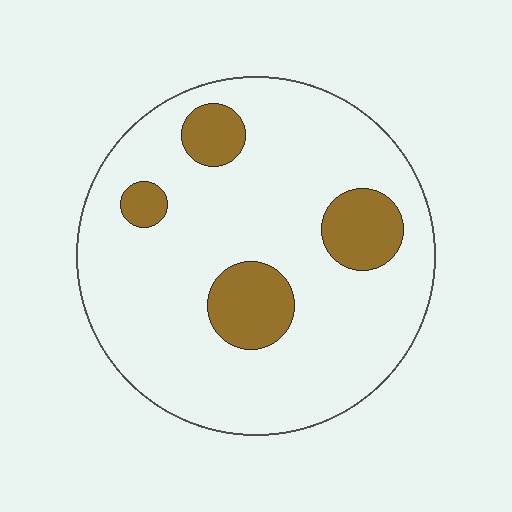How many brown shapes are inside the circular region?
4.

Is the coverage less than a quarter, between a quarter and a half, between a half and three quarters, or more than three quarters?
Less than a quarter.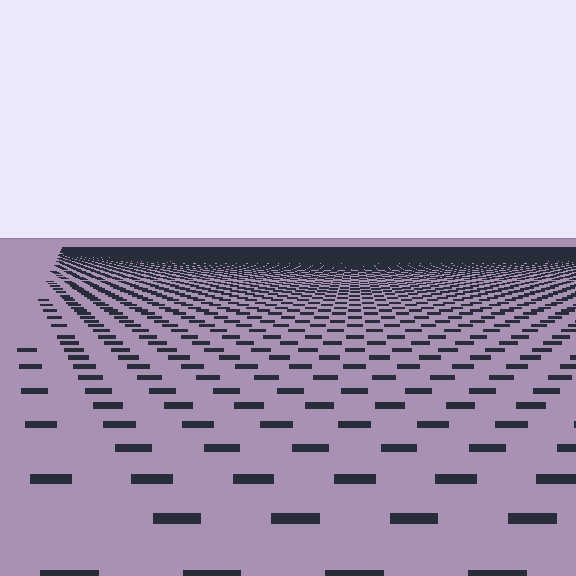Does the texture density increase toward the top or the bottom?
Density increases toward the top.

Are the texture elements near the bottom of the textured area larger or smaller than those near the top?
Larger. Near the bottom, elements are closer to the viewer and appear at a bigger on-screen size.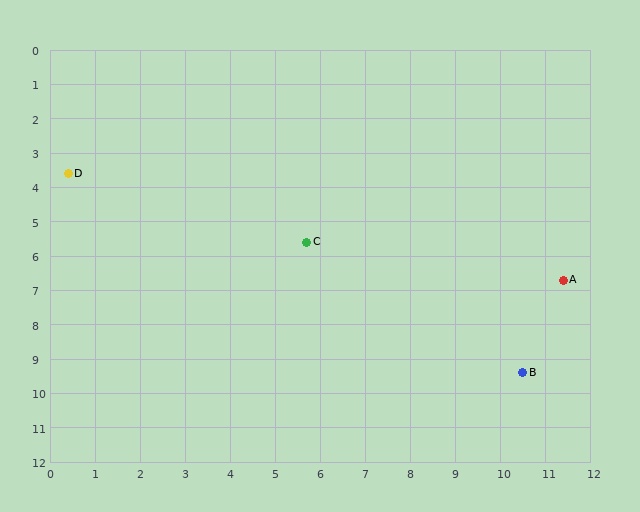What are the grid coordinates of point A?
Point A is at approximately (11.4, 6.7).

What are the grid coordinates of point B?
Point B is at approximately (10.5, 9.4).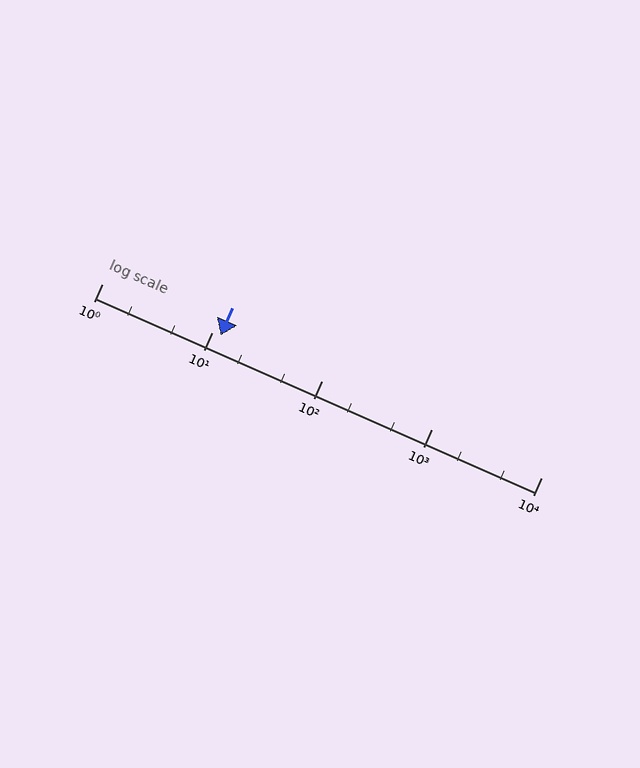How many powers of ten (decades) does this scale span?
The scale spans 4 decades, from 1 to 10000.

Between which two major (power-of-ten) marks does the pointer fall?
The pointer is between 10 and 100.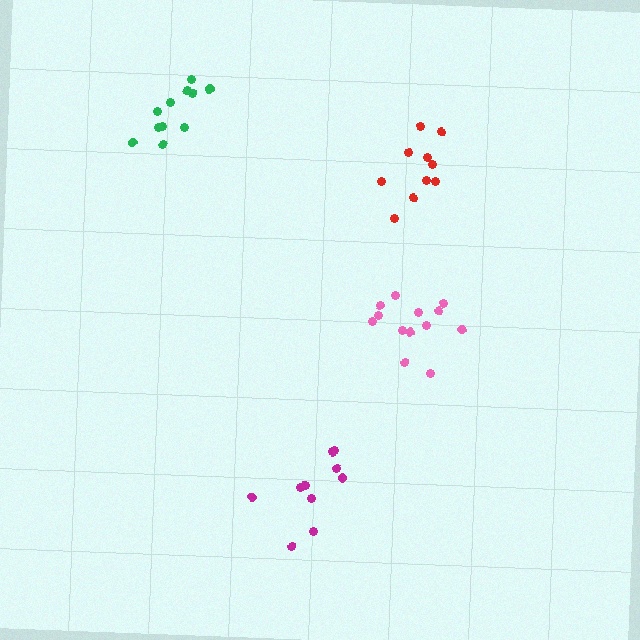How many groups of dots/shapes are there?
There are 4 groups.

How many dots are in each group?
Group 1: 11 dots, Group 2: 10 dots, Group 3: 10 dots, Group 4: 13 dots (44 total).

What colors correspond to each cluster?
The clusters are colored: green, magenta, red, pink.